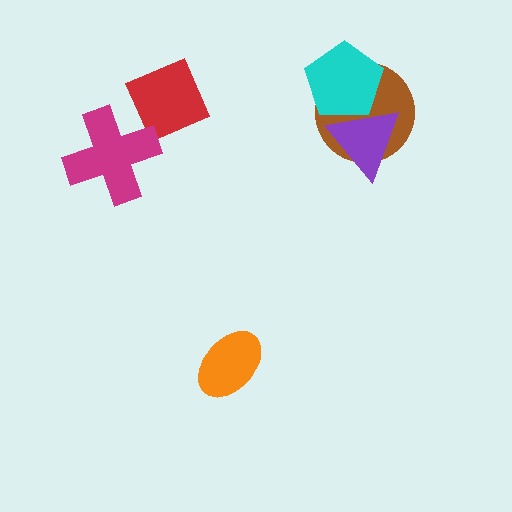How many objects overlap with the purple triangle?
2 objects overlap with the purple triangle.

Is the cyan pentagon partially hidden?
No, no other shape covers it.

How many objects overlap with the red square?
0 objects overlap with the red square.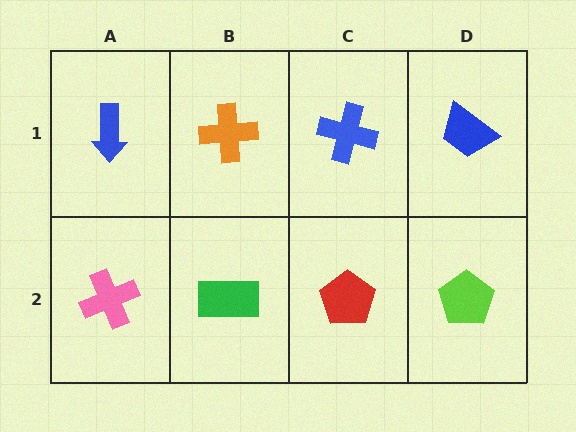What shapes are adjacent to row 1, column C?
A red pentagon (row 2, column C), an orange cross (row 1, column B), a blue trapezoid (row 1, column D).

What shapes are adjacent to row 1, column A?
A pink cross (row 2, column A), an orange cross (row 1, column B).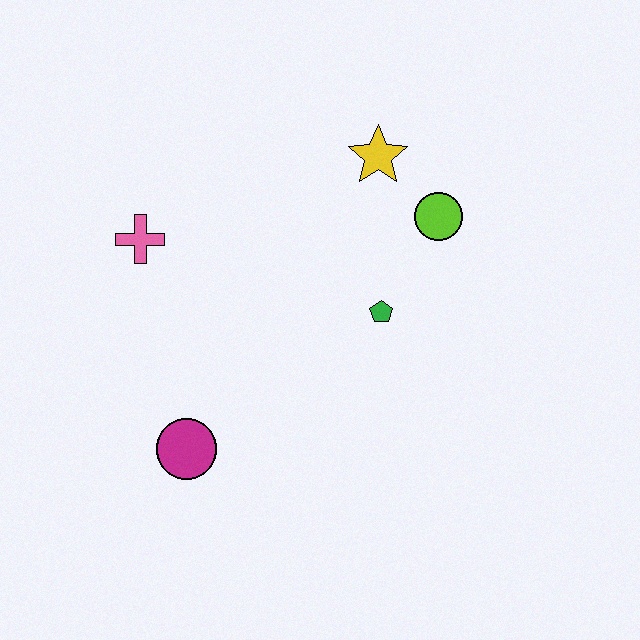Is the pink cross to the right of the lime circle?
No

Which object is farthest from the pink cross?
The lime circle is farthest from the pink cross.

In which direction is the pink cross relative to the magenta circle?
The pink cross is above the magenta circle.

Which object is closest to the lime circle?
The yellow star is closest to the lime circle.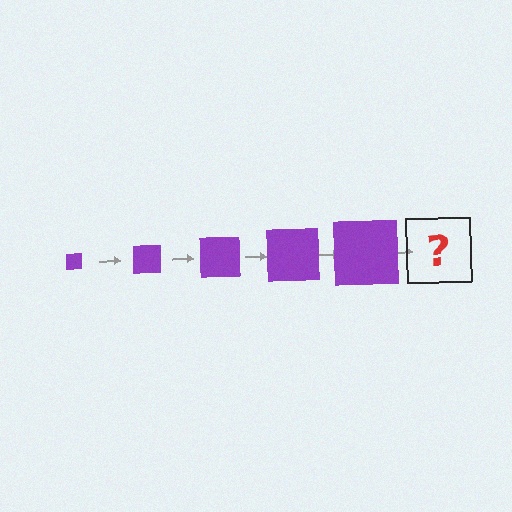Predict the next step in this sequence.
The next step is a purple square, larger than the previous one.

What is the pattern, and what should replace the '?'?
The pattern is that the square gets progressively larger each step. The '?' should be a purple square, larger than the previous one.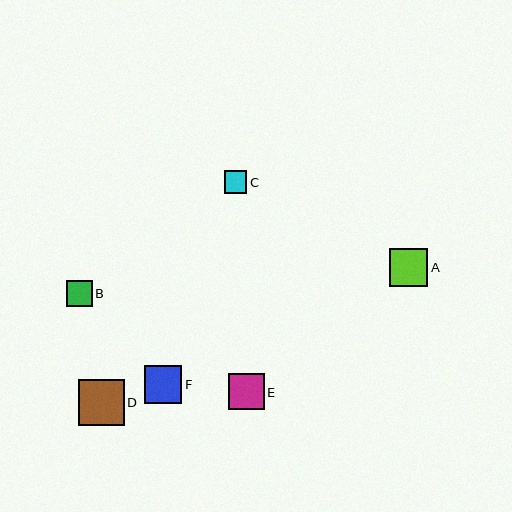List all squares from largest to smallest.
From largest to smallest: D, A, F, E, B, C.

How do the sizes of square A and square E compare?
Square A and square E are approximately the same size.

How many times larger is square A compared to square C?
Square A is approximately 1.7 times the size of square C.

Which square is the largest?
Square D is the largest with a size of approximately 46 pixels.